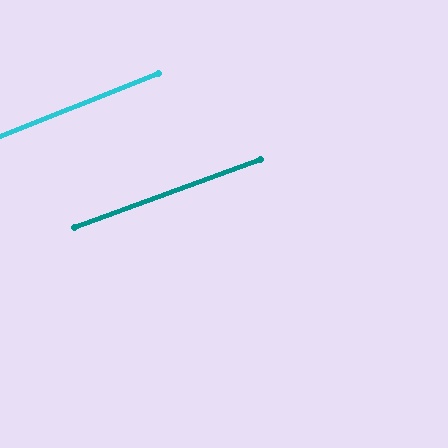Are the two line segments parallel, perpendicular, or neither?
Parallel — their directions differ by only 1.3°.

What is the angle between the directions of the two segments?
Approximately 1 degree.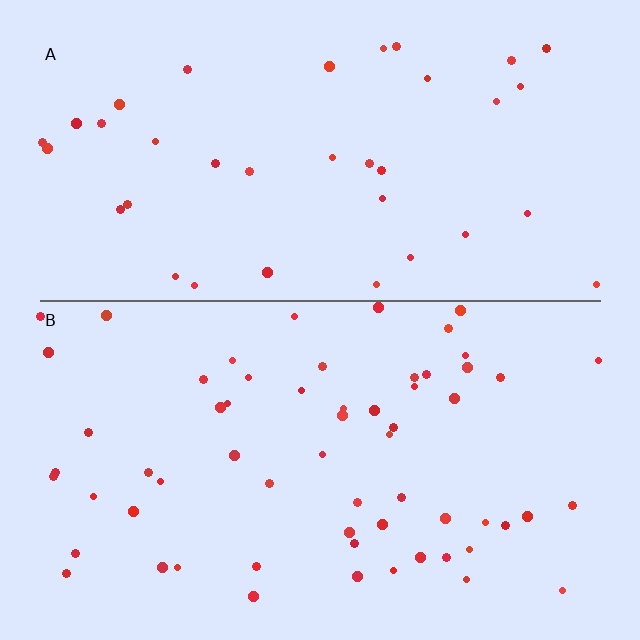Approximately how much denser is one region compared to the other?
Approximately 1.7× — region B over region A.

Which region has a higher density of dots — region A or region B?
B (the bottom).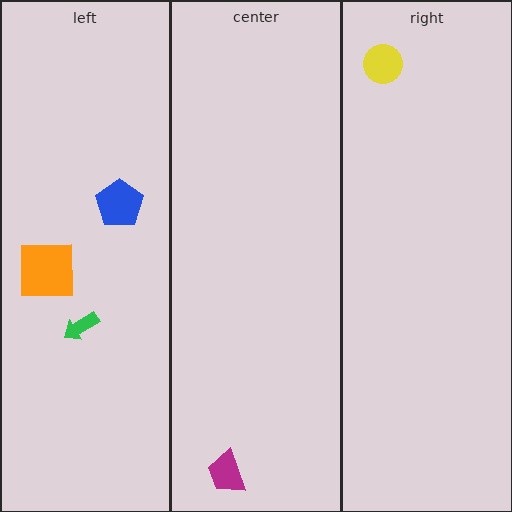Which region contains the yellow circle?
The right region.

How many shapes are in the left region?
3.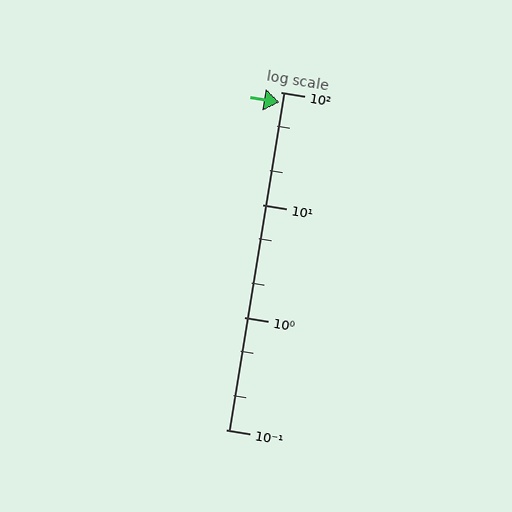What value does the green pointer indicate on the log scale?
The pointer indicates approximately 81.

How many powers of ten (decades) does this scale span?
The scale spans 3 decades, from 0.1 to 100.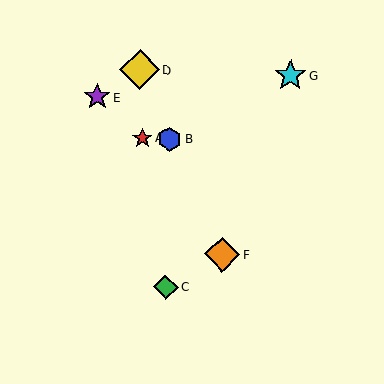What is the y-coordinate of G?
Object G is at y≈75.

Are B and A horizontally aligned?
Yes, both are at y≈139.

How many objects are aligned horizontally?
2 objects (A, B) are aligned horizontally.